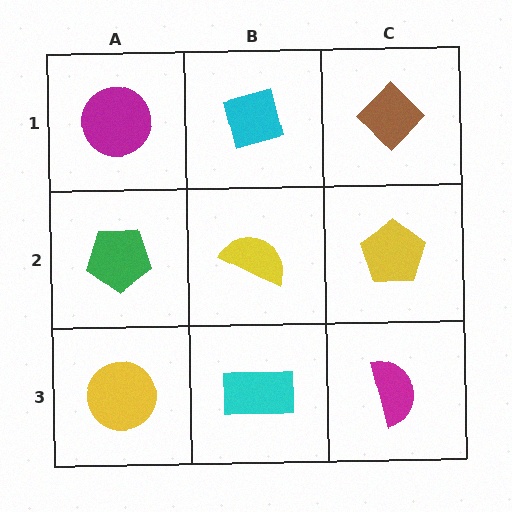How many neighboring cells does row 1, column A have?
2.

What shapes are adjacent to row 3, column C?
A yellow pentagon (row 2, column C), a cyan rectangle (row 3, column B).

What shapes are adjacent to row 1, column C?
A yellow pentagon (row 2, column C), a cyan square (row 1, column B).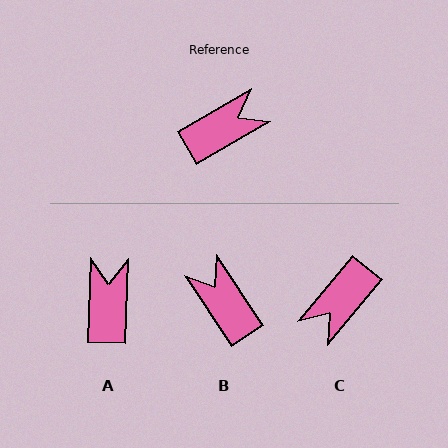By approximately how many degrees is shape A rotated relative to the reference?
Approximately 58 degrees counter-clockwise.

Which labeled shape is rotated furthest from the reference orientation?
C, about 160 degrees away.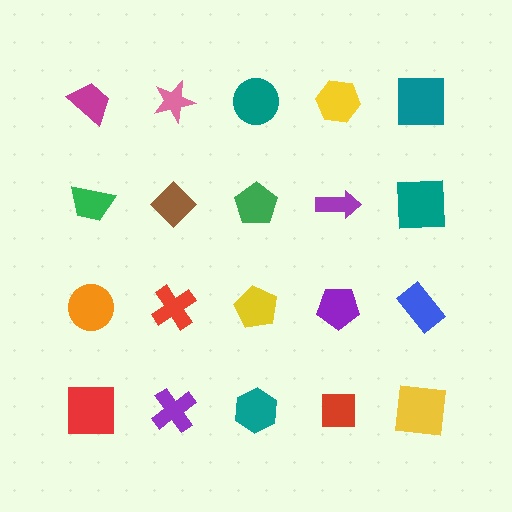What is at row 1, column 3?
A teal circle.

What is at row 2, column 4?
A purple arrow.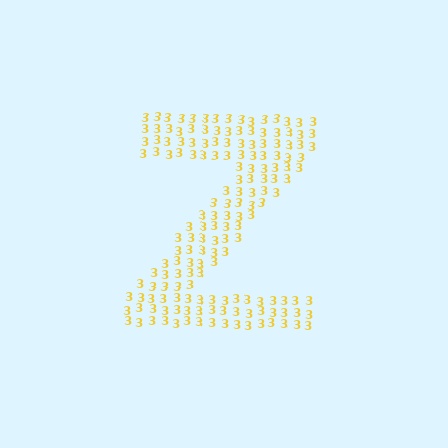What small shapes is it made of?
It is made of small digit 3's.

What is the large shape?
The large shape is the letter Z.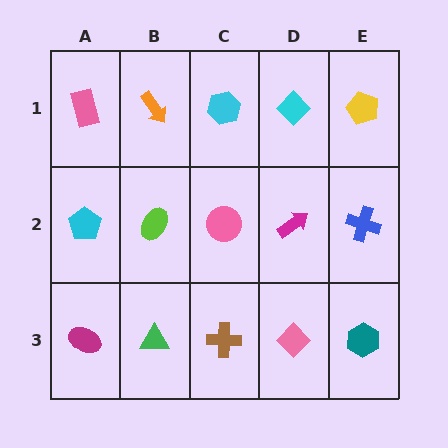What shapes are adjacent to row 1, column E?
A blue cross (row 2, column E), a cyan diamond (row 1, column D).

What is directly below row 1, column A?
A cyan pentagon.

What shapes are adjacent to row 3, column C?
A pink circle (row 2, column C), a green triangle (row 3, column B), a pink diamond (row 3, column D).